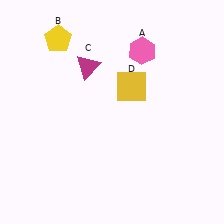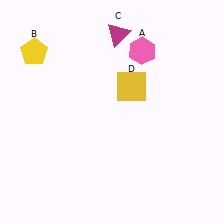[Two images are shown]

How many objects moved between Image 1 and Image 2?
2 objects moved between the two images.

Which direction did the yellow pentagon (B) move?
The yellow pentagon (B) moved left.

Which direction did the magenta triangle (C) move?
The magenta triangle (C) moved up.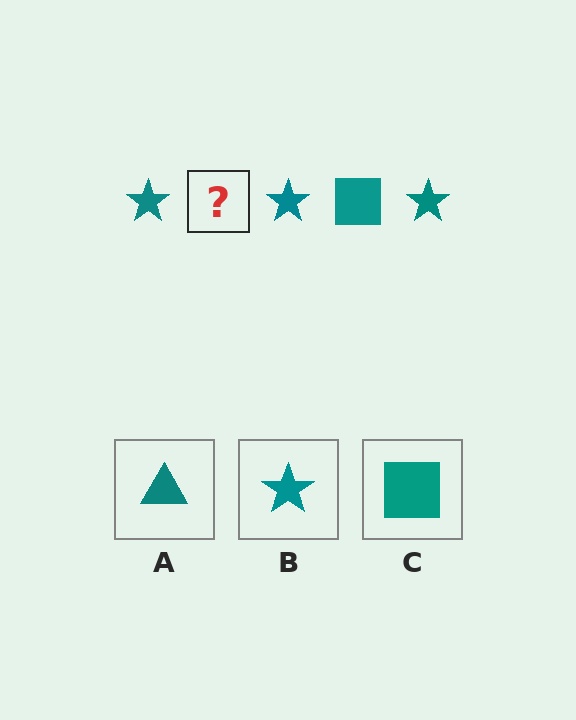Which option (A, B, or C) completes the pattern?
C.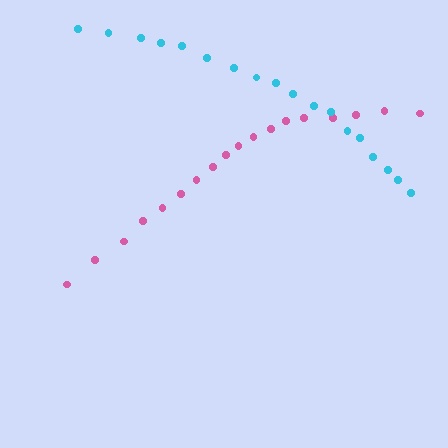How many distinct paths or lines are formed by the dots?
There are 2 distinct paths.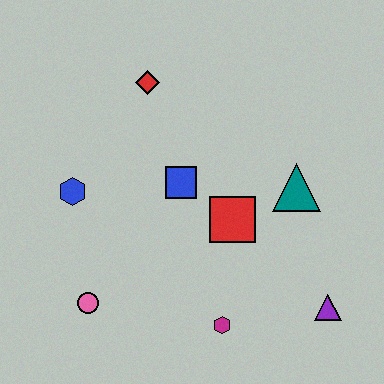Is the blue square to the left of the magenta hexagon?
Yes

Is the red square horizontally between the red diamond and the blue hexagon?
No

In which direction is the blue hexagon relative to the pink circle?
The blue hexagon is above the pink circle.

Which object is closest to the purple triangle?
The magenta hexagon is closest to the purple triangle.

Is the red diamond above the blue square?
Yes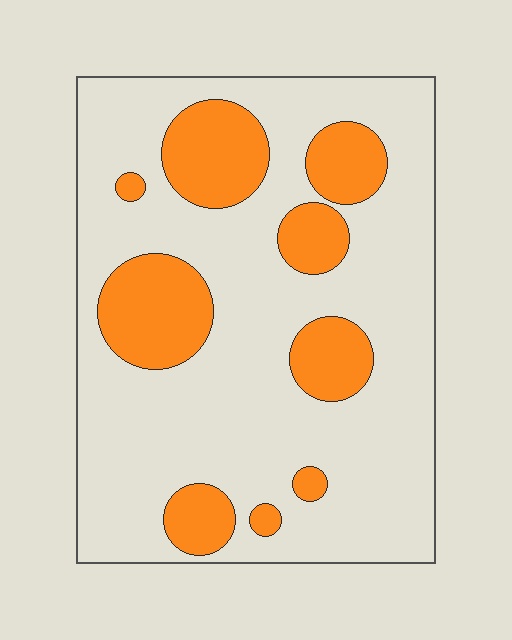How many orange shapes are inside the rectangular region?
9.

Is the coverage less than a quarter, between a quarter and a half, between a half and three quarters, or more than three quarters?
Less than a quarter.